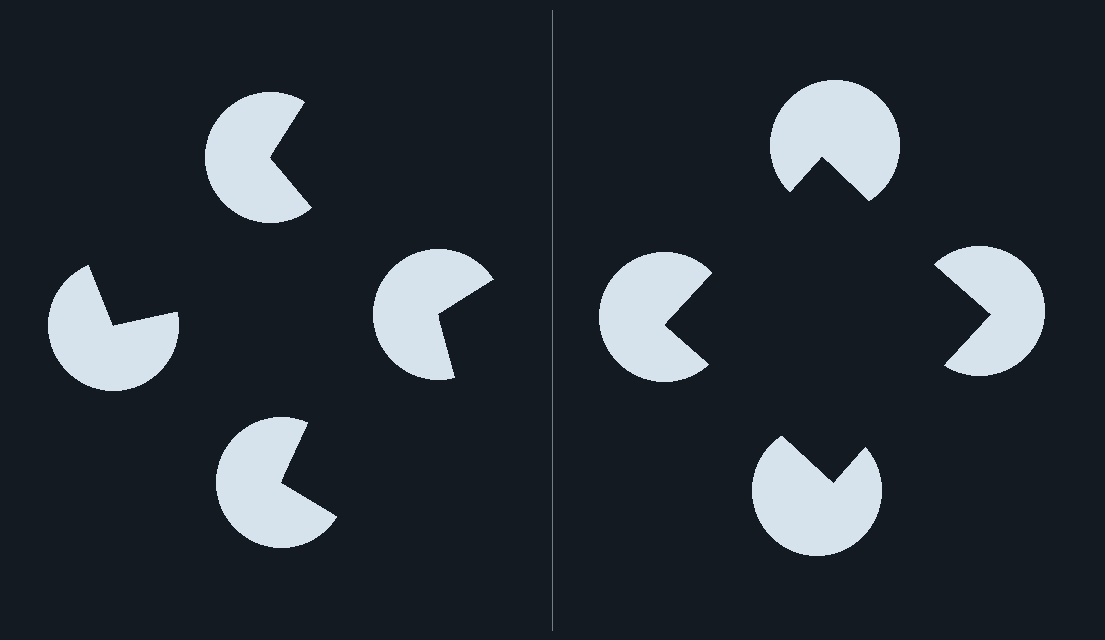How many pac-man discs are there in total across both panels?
8 — 4 on each side.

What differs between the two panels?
The pac-man discs are positioned identically on both sides; only the wedge orientations differ. On the right they align to a square; on the left they are misaligned.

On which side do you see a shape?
An illusory square appears on the right side. On the left side the wedge cuts are rotated, so no coherent shape forms.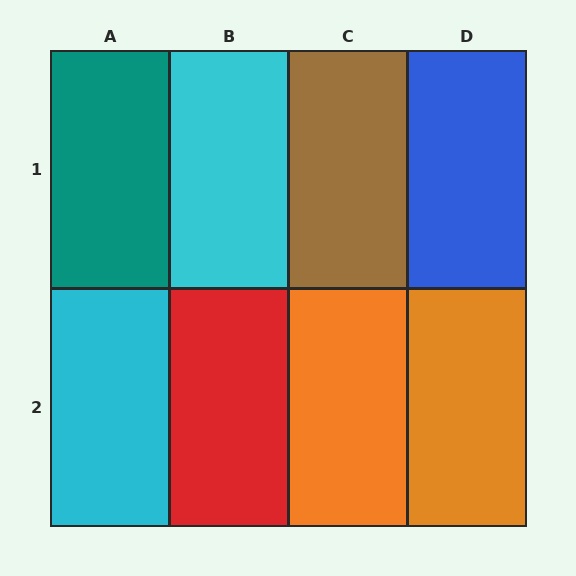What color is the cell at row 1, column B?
Cyan.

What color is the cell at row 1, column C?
Brown.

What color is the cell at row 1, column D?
Blue.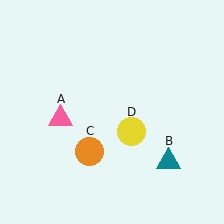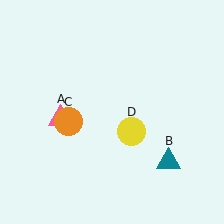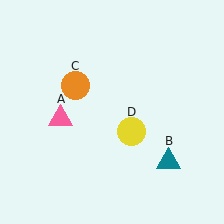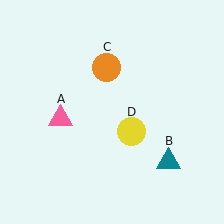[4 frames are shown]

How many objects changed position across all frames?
1 object changed position: orange circle (object C).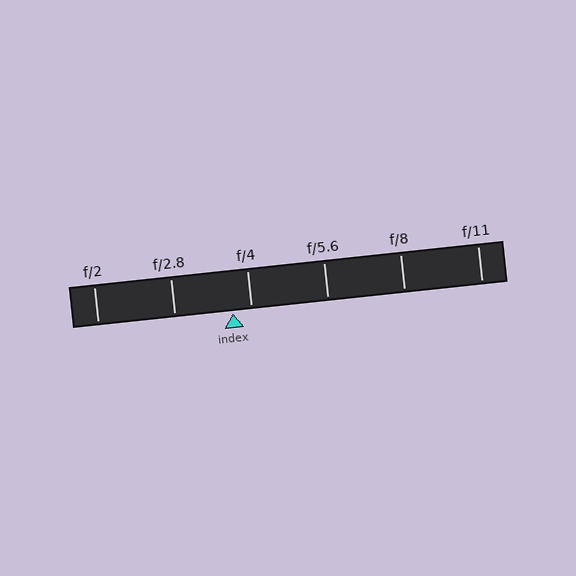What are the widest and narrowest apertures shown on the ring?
The widest aperture shown is f/2 and the narrowest is f/11.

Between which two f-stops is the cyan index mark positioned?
The index mark is between f/2.8 and f/4.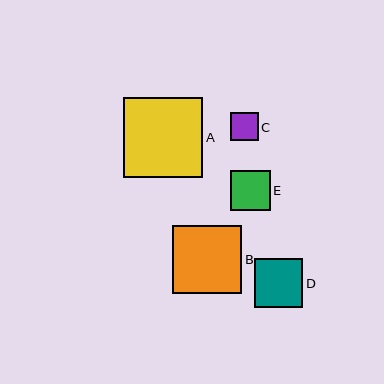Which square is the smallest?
Square C is the smallest with a size of approximately 28 pixels.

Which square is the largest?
Square A is the largest with a size of approximately 80 pixels.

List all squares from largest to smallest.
From largest to smallest: A, B, D, E, C.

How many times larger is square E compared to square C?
Square E is approximately 1.5 times the size of square C.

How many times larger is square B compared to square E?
Square B is approximately 1.7 times the size of square E.